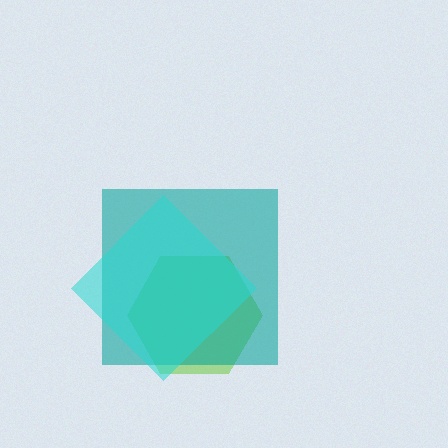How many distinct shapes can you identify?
There are 3 distinct shapes: a lime hexagon, a teal square, a cyan diamond.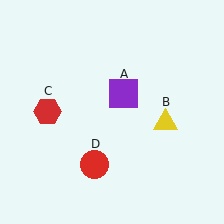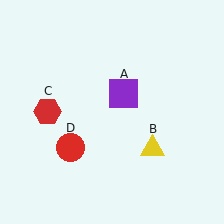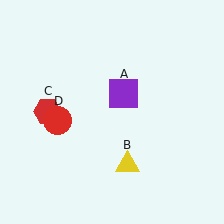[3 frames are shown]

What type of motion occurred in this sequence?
The yellow triangle (object B), red circle (object D) rotated clockwise around the center of the scene.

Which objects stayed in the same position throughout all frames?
Purple square (object A) and red hexagon (object C) remained stationary.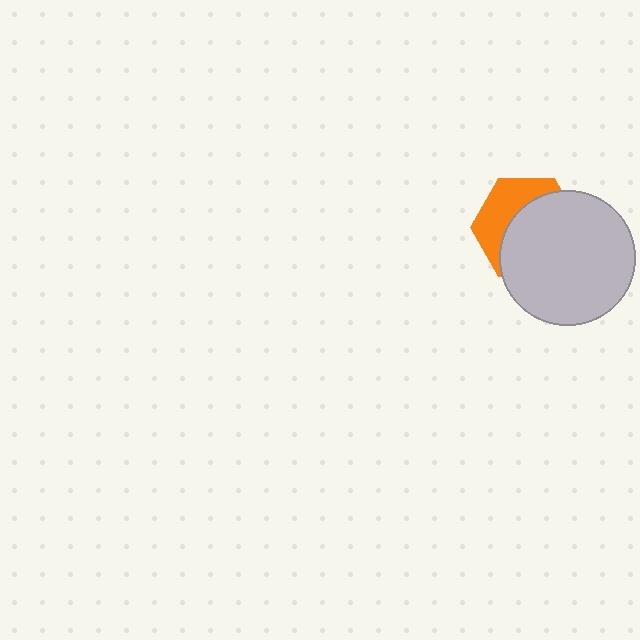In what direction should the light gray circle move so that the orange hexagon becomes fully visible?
The light gray circle should move toward the lower-right. That is the shortest direction to clear the overlap and leave the orange hexagon fully visible.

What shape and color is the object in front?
The object in front is a light gray circle.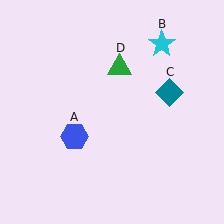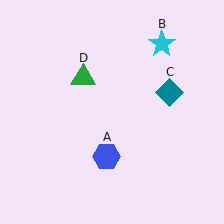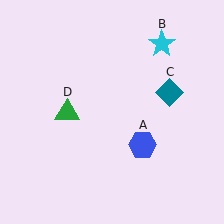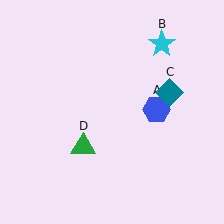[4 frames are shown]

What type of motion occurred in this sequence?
The blue hexagon (object A), green triangle (object D) rotated counterclockwise around the center of the scene.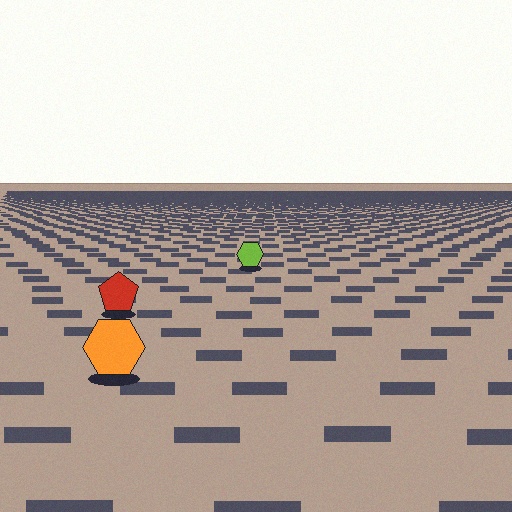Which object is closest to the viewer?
The orange hexagon is closest. The texture marks near it are larger and more spread out.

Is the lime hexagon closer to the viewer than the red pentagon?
No. The red pentagon is closer — you can tell from the texture gradient: the ground texture is coarser near it.